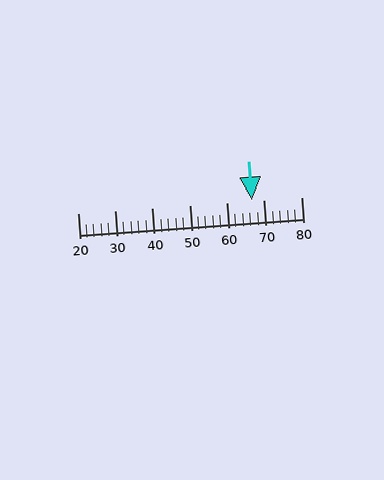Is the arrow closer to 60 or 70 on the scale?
The arrow is closer to 70.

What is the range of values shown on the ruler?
The ruler shows values from 20 to 80.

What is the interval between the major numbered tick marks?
The major tick marks are spaced 10 units apart.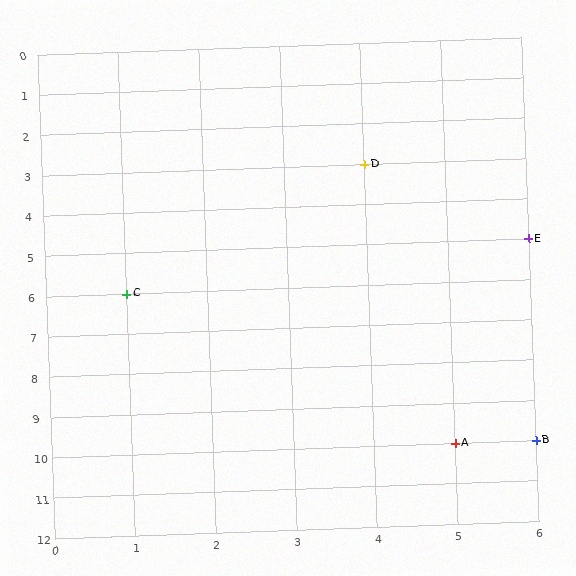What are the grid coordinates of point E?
Point E is at grid coordinates (6, 5).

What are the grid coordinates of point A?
Point A is at grid coordinates (5, 10).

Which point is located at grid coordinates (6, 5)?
Point E is at (6, 5).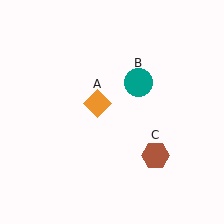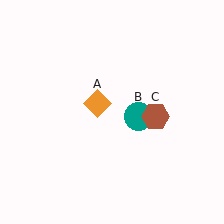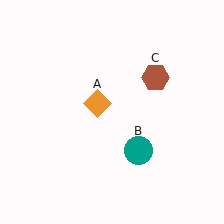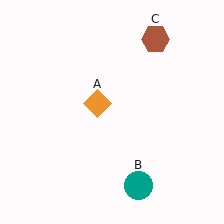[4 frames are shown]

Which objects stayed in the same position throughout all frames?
Orange diamond (object A) remained stationary.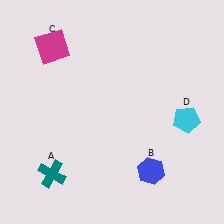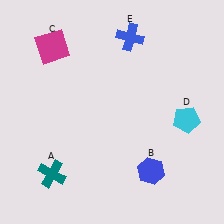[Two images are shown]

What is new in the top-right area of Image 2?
A blue cross (E) was added in the top-right area of Image 2.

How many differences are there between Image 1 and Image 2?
There is 1 difference between the two images.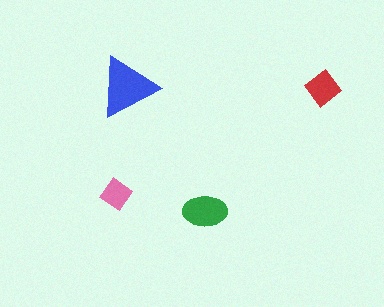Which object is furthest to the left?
The pink diamond is leftmost.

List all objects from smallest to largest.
The pink diamond, the red diamond, the green ellipse, the blue triangle.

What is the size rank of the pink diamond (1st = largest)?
4th.